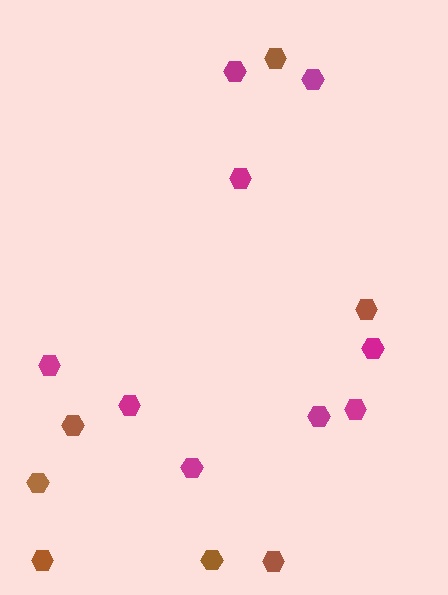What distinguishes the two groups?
There are 2 groups: one group of magenta hexagons (9) and one group of brown hexagons (7).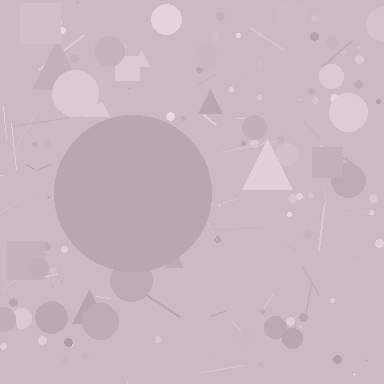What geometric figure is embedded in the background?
A circle is embedded in the background.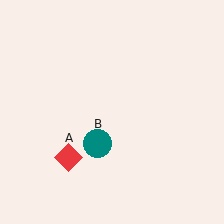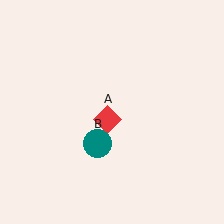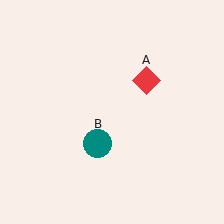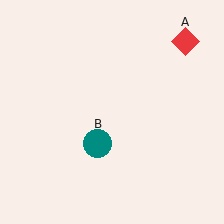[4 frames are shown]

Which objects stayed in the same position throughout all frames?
Teal circle (object B) remained stationary.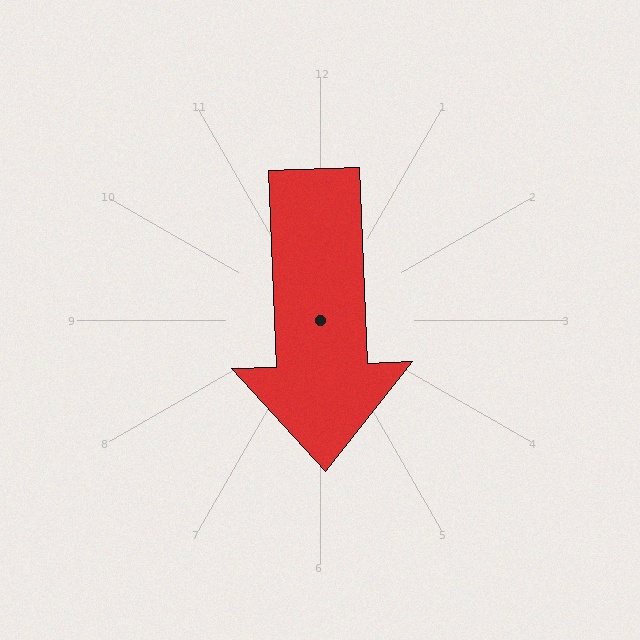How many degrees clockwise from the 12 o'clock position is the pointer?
Approximately 178 degrees.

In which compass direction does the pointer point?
South.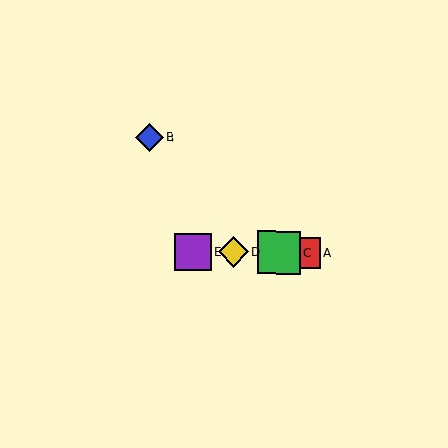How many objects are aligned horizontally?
4 objects (A, C, D, E) are aligned horizontally.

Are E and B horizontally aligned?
No, E is at y≈252 and B is at y≈137.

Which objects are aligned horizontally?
Objects A, C, D, E are aligned horizontally.